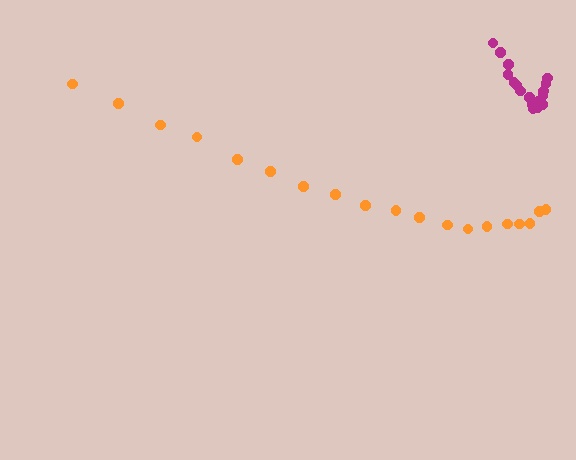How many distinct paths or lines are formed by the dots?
There are 2 distinct paths.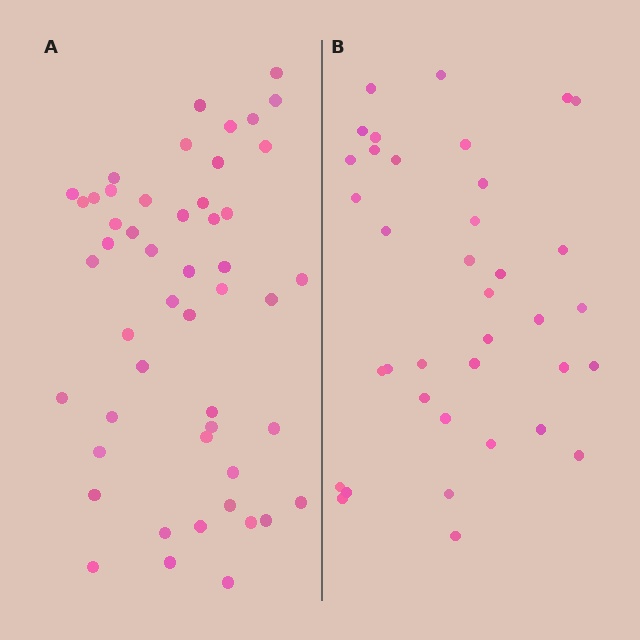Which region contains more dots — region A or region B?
Region A (the left region) has more dots.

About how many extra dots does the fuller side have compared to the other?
Region A has approximately 15 more dots than region B.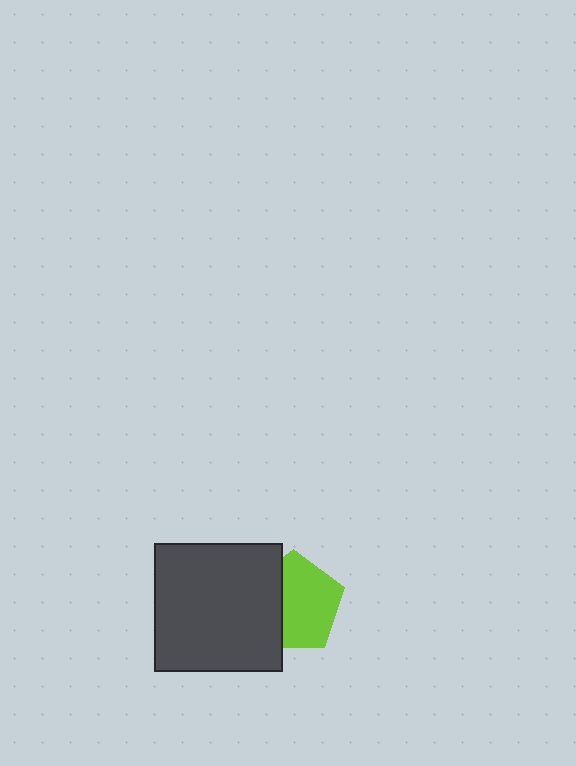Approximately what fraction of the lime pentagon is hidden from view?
Roughly 37% of the lime pentagon is hidden behind the dark gray square.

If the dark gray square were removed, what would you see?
You would see the complete lime pentagon.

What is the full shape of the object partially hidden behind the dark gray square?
The partially hidden object is a lime pentagon.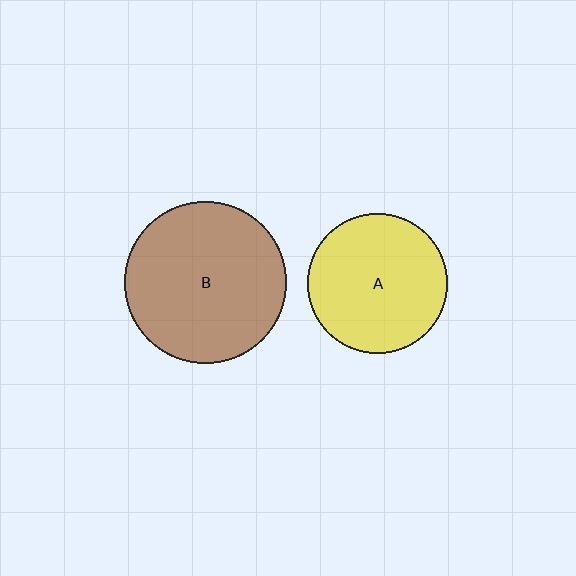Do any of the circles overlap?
No, none of the circles overlap.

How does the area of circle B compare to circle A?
Approximately 1.3 times.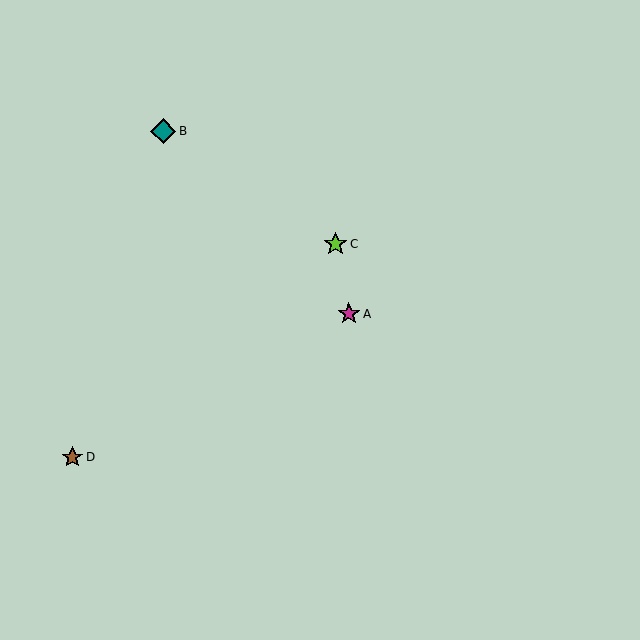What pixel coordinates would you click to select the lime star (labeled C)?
Click at (336, 244) to select the lime star C.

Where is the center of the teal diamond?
The center of the teal diamond is at (163, 131).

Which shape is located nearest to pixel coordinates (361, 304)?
The magenta star (labeled A) at (349, 314) is nearest to that location.